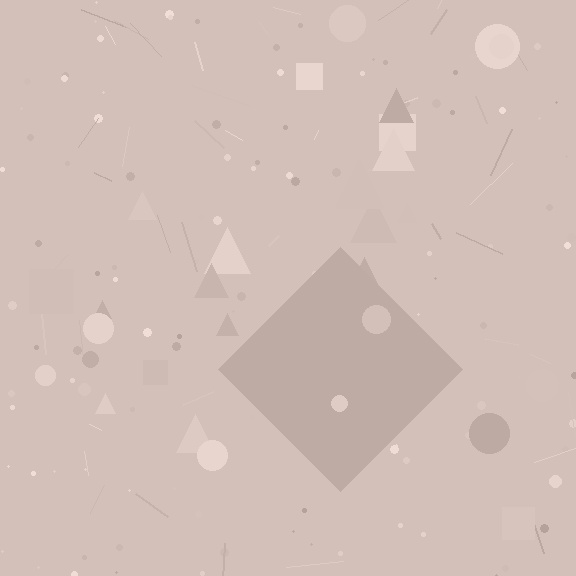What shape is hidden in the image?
A diamond is hidden in the image.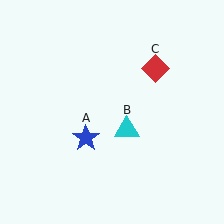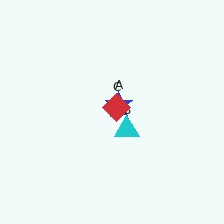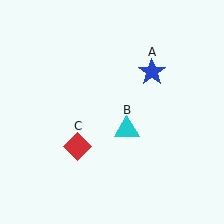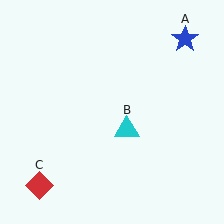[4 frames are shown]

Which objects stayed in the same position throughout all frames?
Cyan triangle (object B) remained stationary.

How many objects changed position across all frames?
2 objects changed position: blue star (object A), red diamond (object C).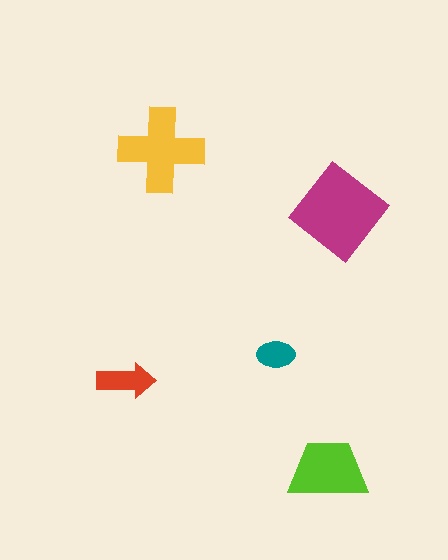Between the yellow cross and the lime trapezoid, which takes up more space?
The yellow cross.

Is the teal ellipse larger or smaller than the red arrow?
Smaller.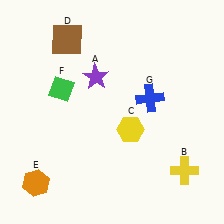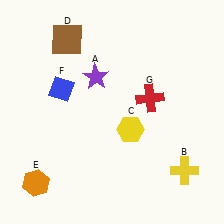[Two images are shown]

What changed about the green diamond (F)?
In Image 1, F is green. In Image 2, it changed to blue.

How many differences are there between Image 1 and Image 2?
There are 2 differences between the two images.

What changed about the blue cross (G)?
In Image 1, G is blue. In Image 2, it changed to red.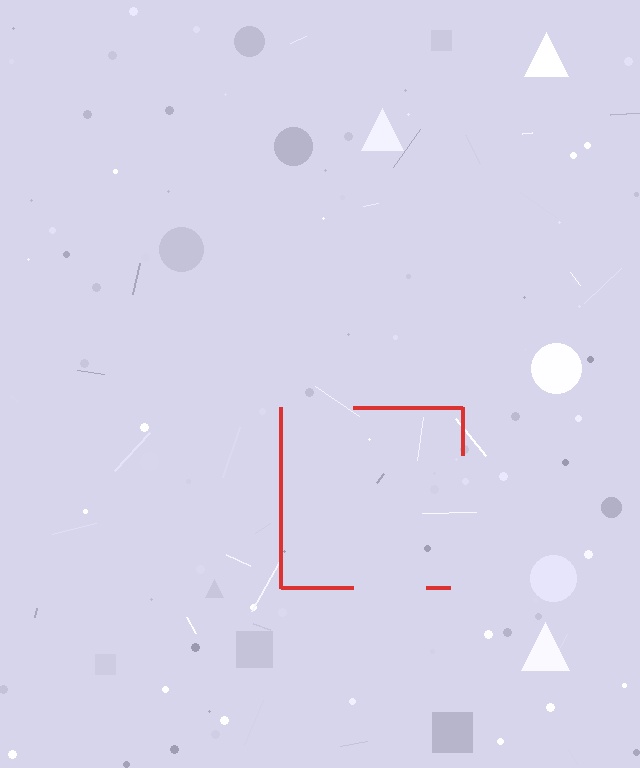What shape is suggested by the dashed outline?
The dashed outline suggests a square.